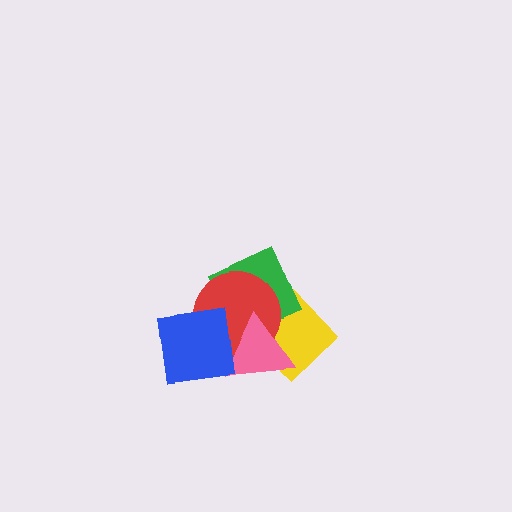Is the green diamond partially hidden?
Yes, it is partially covered by another shape.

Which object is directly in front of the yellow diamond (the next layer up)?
The green diamond is directly in front of the yellow diamond.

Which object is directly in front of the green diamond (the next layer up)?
The red circle is directly in front of the green diamond.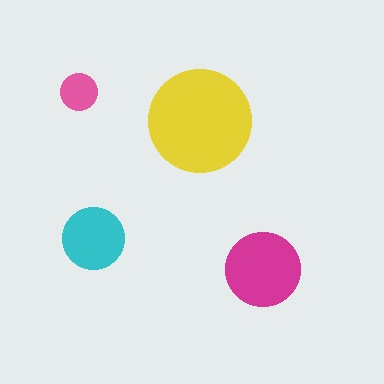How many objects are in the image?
There are 4 objects in the image.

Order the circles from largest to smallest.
the yellow one, the magenta one, the cyan one, the pink one.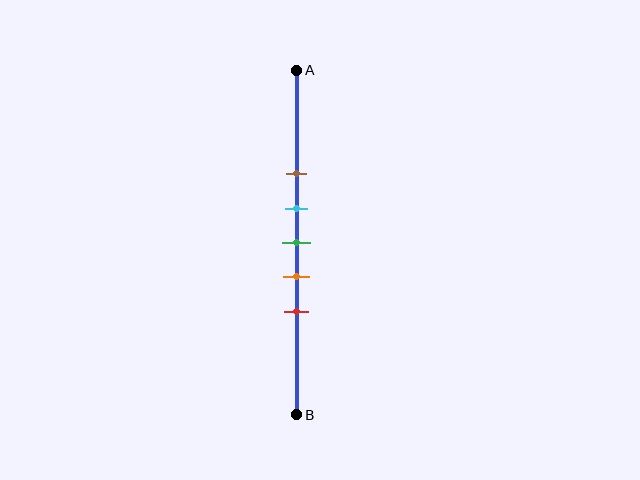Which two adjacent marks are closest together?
The cyan and green marks are the closest adjacent pair.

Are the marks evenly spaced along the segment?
Yes, the marks are approximately evenly spaced.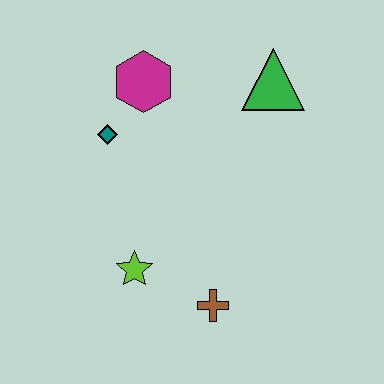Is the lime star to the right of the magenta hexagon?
No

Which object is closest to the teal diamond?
The magenta hexagon is closest to the teal diamond.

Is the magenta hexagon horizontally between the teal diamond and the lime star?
No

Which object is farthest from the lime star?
The green triangle is farthest from the lime star.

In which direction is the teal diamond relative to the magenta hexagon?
The teal diamond is below the magenta hexagon.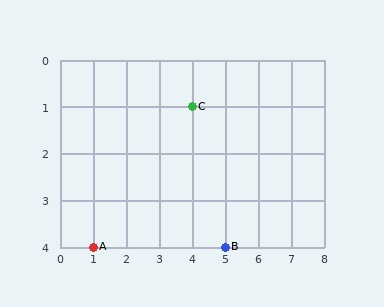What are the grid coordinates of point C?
Point C is at grid coordinates (4, 1).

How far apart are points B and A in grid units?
Points B and A are 4 columns apart.